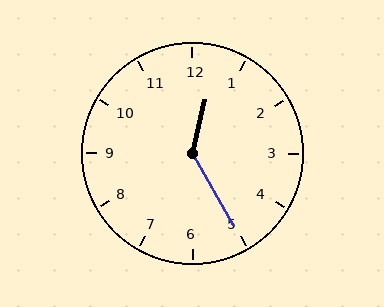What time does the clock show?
12:25.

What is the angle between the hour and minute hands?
Approximately 138 degrees.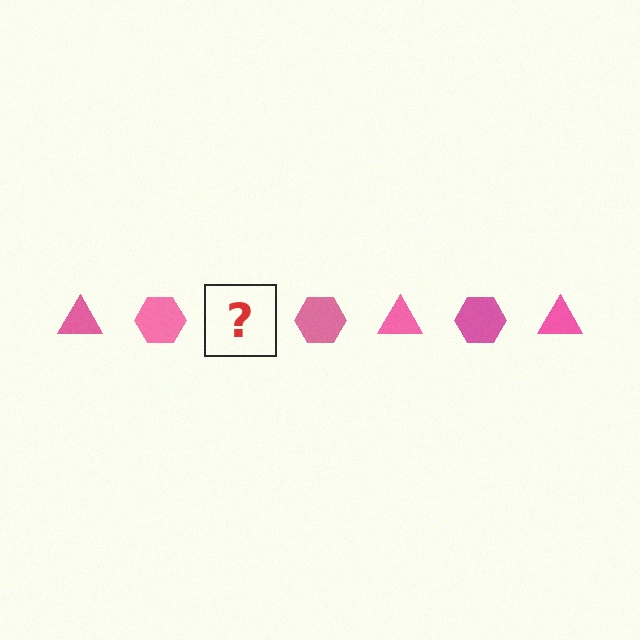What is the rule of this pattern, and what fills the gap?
The rule is that the pattern cycles through triangle, hexagon shapes in pink. The gap should be filled with a pink triangle.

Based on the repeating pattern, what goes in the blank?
The blank should be a pink triangle.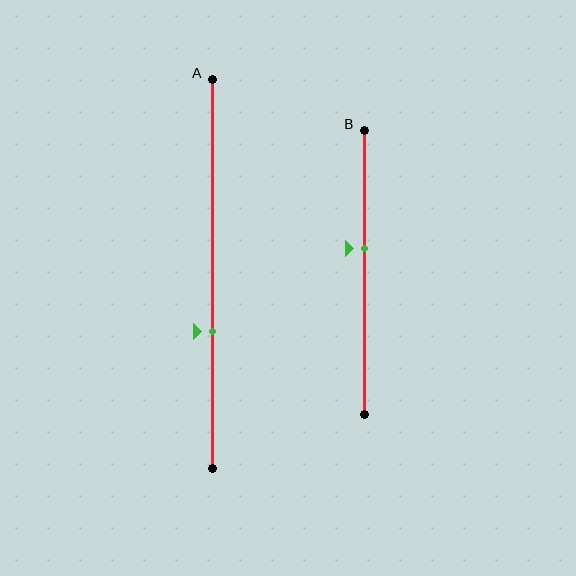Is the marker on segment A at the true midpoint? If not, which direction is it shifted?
No, the marker on segment A is shifted downward by about 15% of the segment length.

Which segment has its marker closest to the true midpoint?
Segment B has its marker closest to the true midpoint.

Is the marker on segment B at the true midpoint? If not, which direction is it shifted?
No, the marker on segment B is shifted upward by about 9% of the segment length.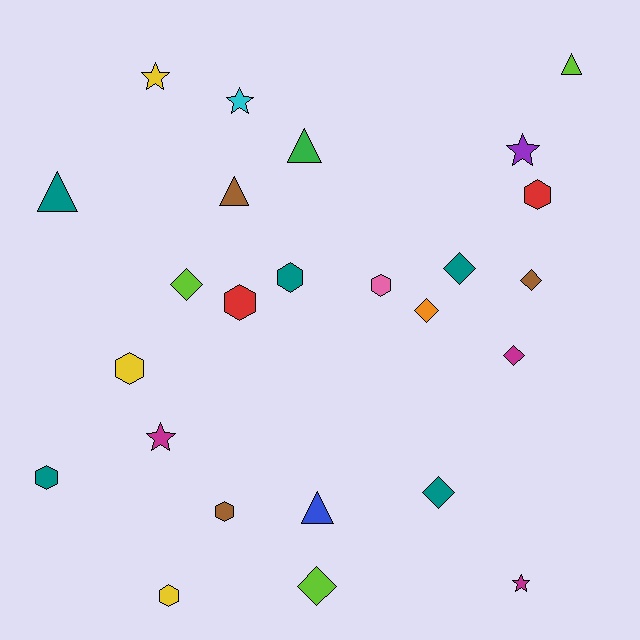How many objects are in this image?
There are 25 objects.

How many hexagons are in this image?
There are 8 hexagons.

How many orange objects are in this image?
There is 1 orange object.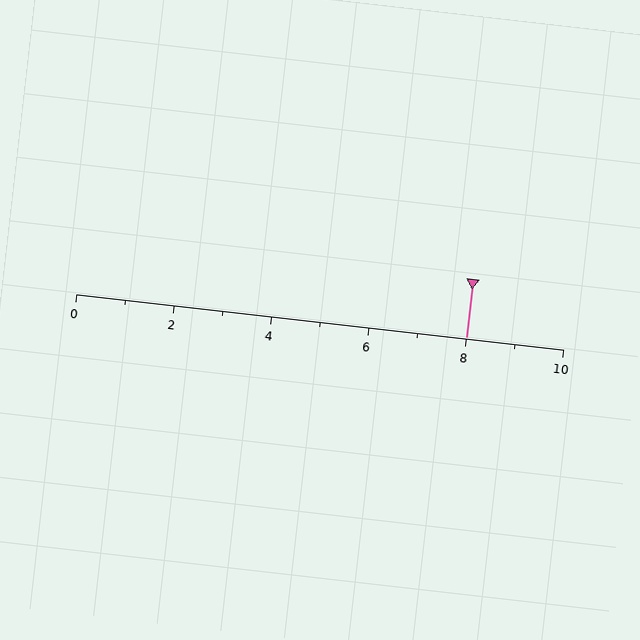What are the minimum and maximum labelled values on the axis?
The axis runs from 0 to 10.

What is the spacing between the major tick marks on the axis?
The major ticks are spaced 2 apart.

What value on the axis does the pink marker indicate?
The marker indicates approximately 8.